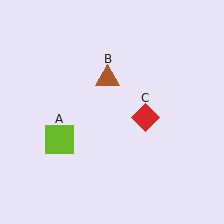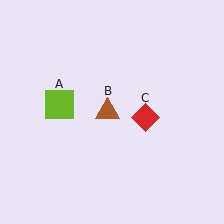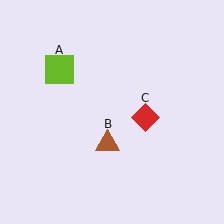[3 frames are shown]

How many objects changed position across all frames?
2 objects changed position: lime square (object A), brown triangle (object B).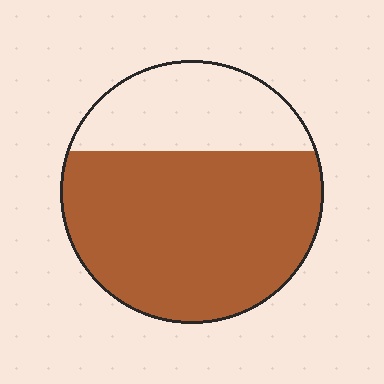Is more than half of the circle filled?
Yes.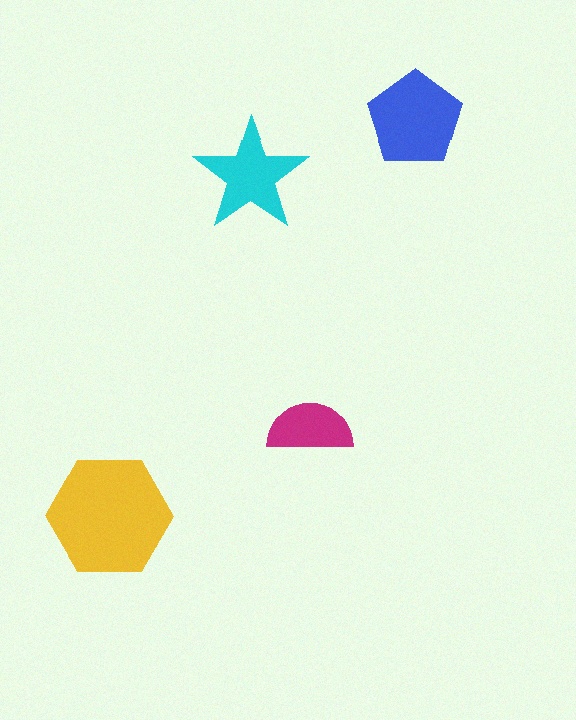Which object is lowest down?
The yellow hexagon is bottommost.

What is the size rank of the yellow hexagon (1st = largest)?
1st.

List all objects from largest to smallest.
The yellow hexagon, the blue pentagon, the cyan star, the magenta semicircle.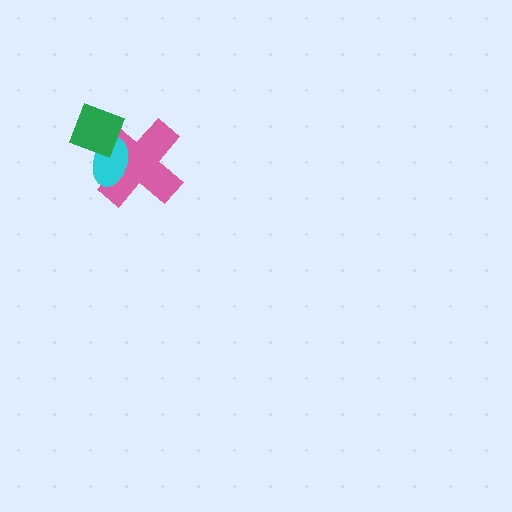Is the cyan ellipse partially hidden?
Yes, it is partially covered by another shape.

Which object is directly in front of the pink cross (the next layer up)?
The cyan ellipse is directly in front of the pink cross.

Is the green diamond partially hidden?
No, no other shape covers it.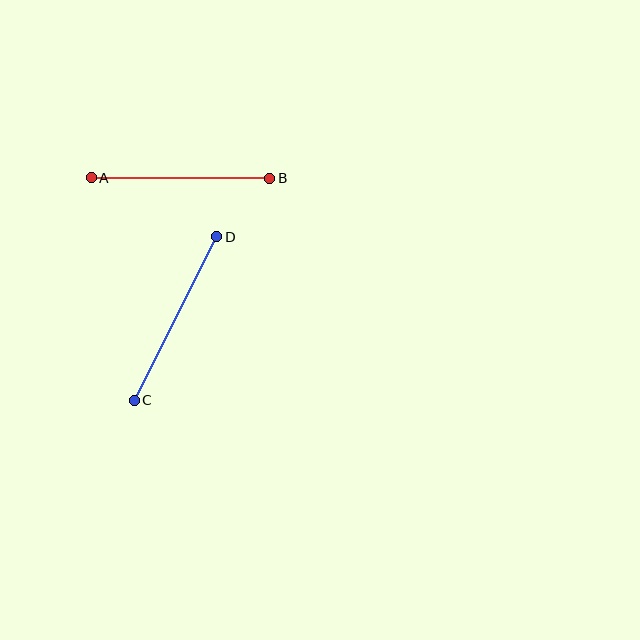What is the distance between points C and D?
The distance is approximately 183 pixels.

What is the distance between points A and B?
The distance is approximately 179 pixels.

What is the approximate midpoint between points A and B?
The midpoint is at approximately (181, 178) pixels.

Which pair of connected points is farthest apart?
Points C and D are farthest apart.